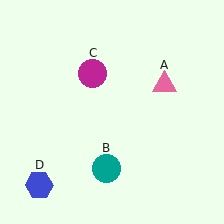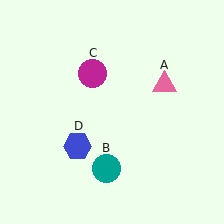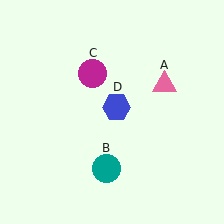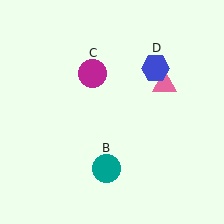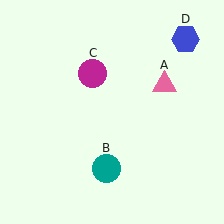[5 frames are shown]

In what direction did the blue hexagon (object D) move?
The blue hexagon (object D) moved up and to the right.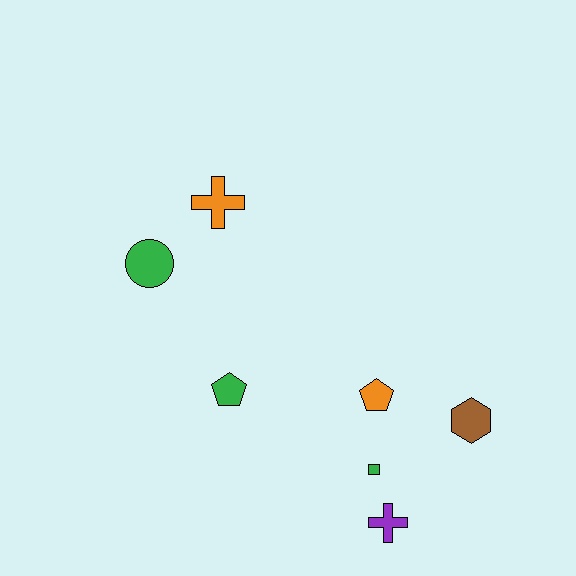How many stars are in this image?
There are no stars.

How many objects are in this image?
There are 7 objects.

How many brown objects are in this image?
There is 1 brown object.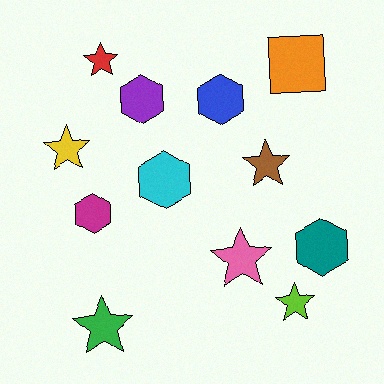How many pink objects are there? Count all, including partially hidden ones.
There is 1 pink object.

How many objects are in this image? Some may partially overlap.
There are 12 objects.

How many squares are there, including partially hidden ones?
There is 1 square.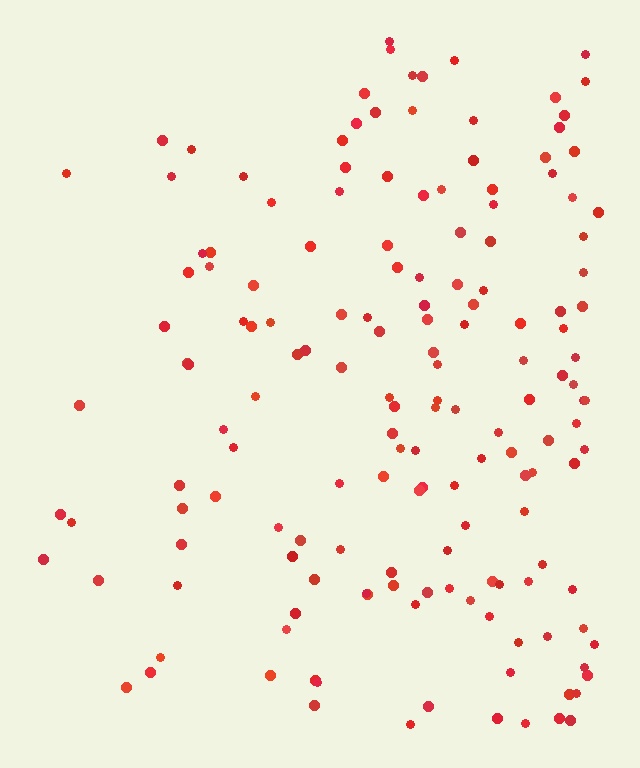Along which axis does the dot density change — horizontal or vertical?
Horizontal.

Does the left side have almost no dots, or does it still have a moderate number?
Still a moderate number, just noticeably fewer than the right.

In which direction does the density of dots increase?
From left to right, with the right side densest.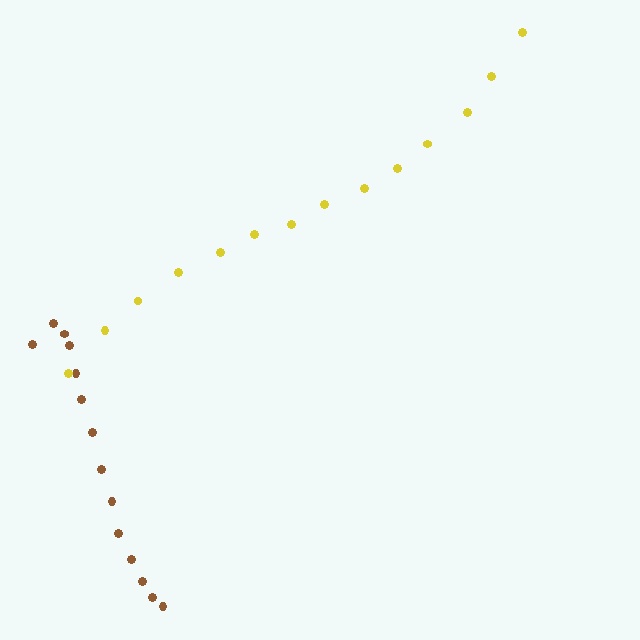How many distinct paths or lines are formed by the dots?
There are 2 distinct paths.